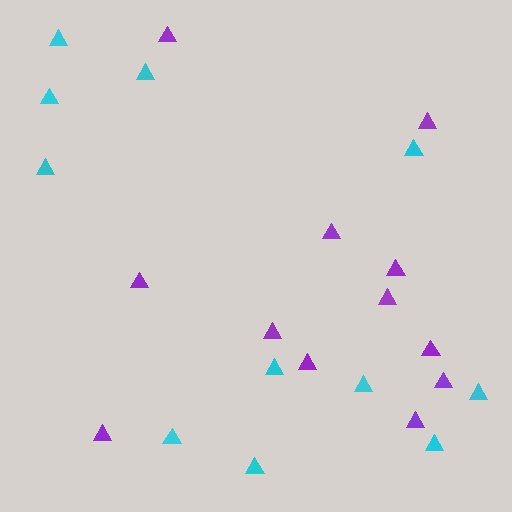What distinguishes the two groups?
There are 2 groups: one group of cyan triangles (11) and one group of purple triangles (12).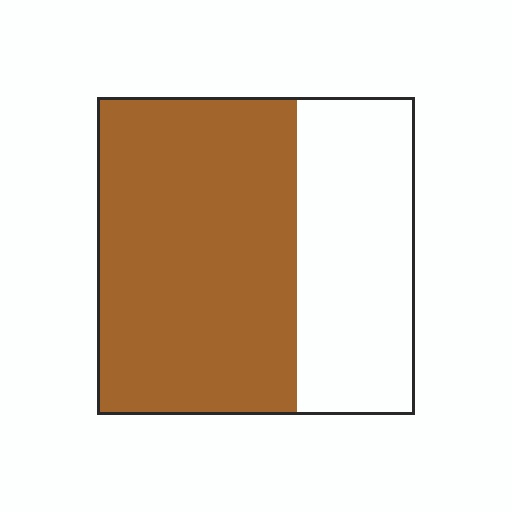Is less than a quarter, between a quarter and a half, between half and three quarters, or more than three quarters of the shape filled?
Between half and three quarters.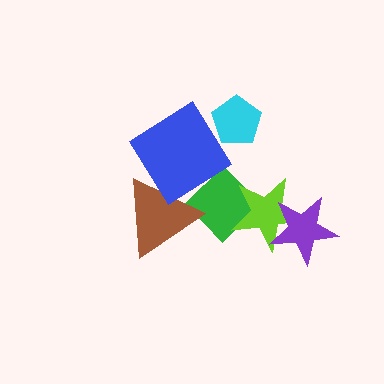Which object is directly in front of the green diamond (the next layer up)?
The lime star is directly in front of the green diamond.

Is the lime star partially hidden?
Yes, it is partially covered by another shape.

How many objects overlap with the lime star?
2 objects overlap with the lime star.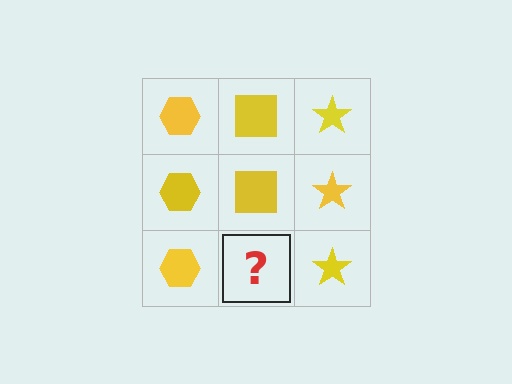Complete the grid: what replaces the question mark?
The question mark should be replaced with a yellow square.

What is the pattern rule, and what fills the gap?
The rule is that each column has a consistent shape. The gap should be filled with a yellow square.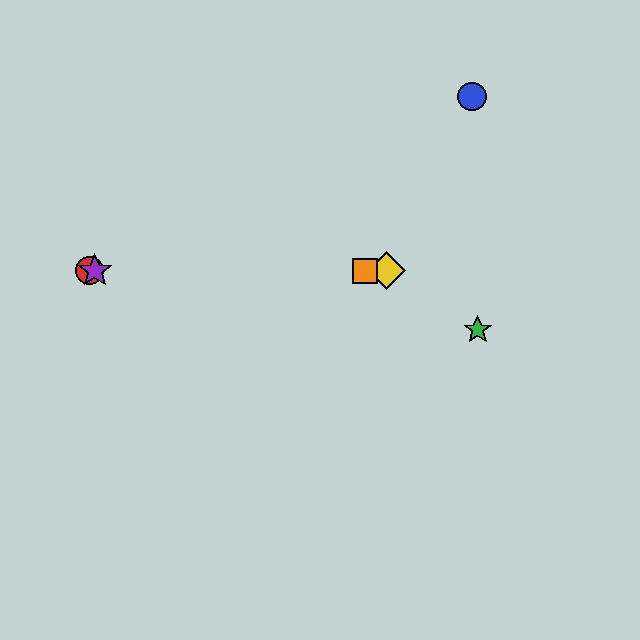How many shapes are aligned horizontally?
4 shapes (the red circle, the yellow diamond, the purple star, the orange square) are aligned horizontally.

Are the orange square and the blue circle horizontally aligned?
No, the orange square is at y≈271 and the blue circle is at y≈97.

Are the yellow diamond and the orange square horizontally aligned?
Yes, both are at y≈271.